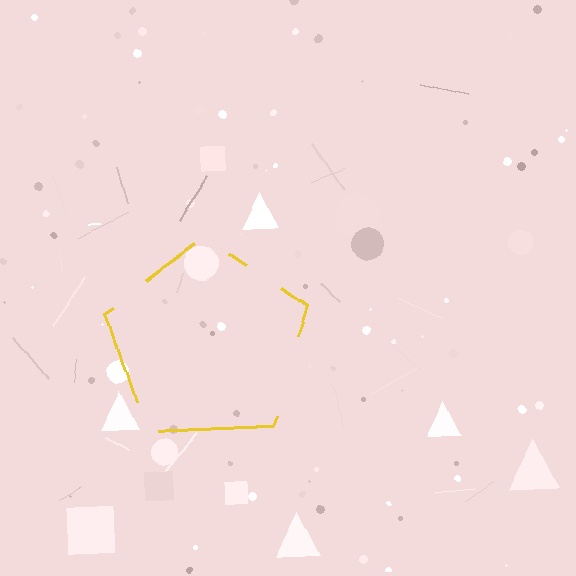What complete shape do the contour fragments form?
The contour fragments form a pentagon.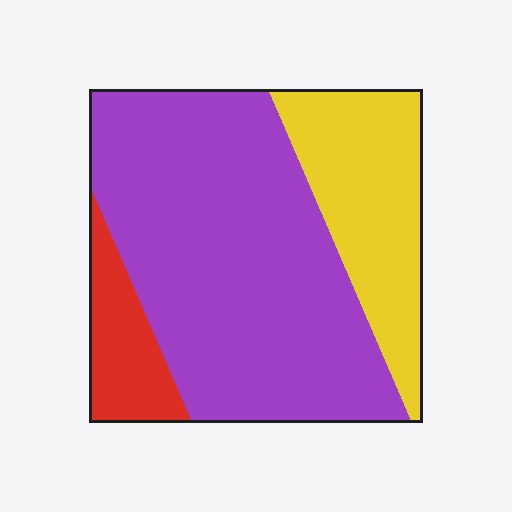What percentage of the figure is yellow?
Yellow covers roughly 25% of the figure.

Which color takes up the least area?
Red, at roughly 10%.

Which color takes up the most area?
Purple, at roughly 65%.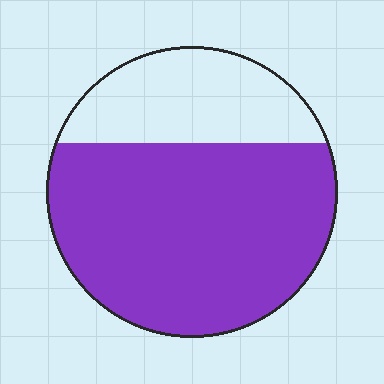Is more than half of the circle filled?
Yes.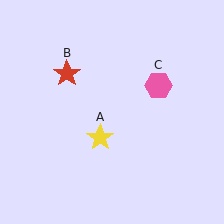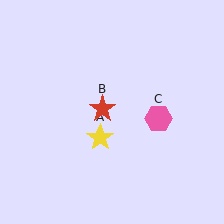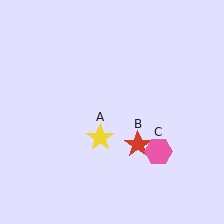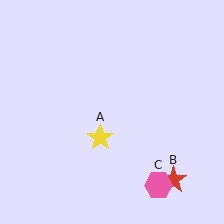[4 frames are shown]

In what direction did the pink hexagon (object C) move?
The pink hexagon (object C) moved down.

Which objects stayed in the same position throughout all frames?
Yellow star (object A) remained stationary.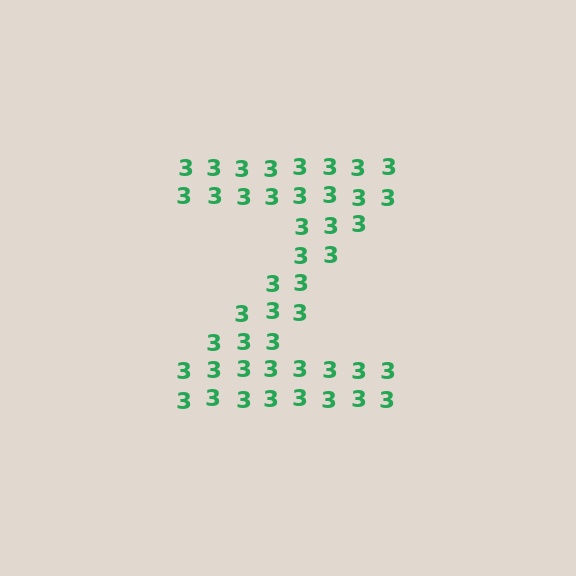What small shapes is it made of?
It is made of small digit 3's.